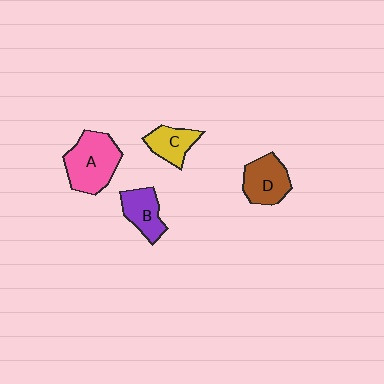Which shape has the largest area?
Shape A (pink).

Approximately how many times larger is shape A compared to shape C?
Approximately 1.8 times.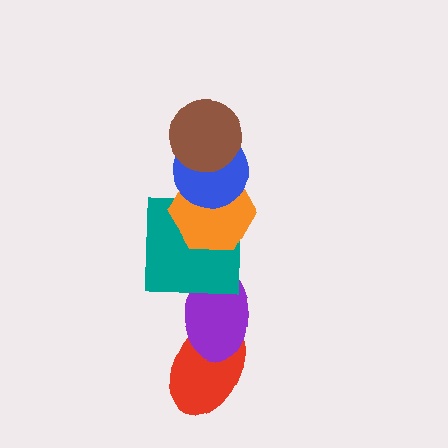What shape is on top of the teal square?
The orange hexagon is on top of the teal square.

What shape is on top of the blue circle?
The brown circle is on top of the blue circle.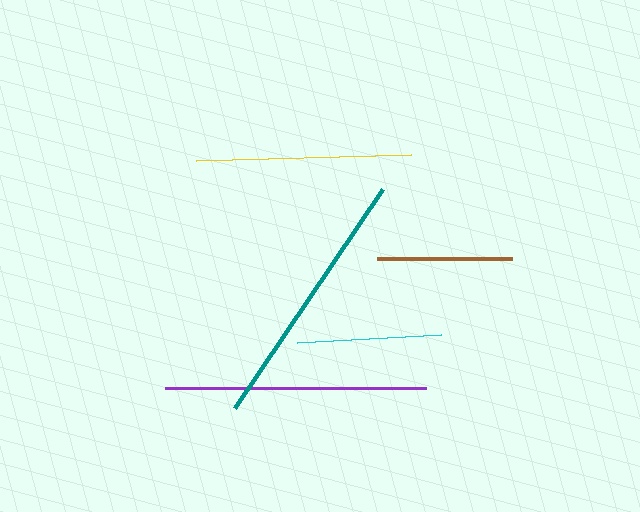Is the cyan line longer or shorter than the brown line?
The cyan line is longer than the brown line.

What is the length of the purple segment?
The purple segment is approximately 260 pixels long.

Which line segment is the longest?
The teal line is the longest at approximately 264 pixels.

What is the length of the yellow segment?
The yellow segment is approximately 215 pixels long.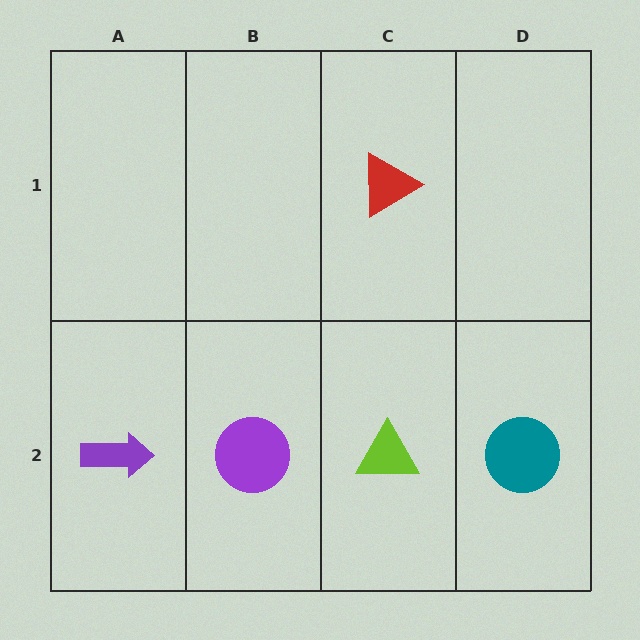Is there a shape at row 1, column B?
No, that cell is empty.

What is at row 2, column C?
A lime triangle.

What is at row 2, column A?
A purple arrow.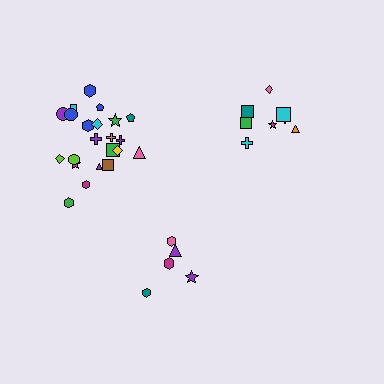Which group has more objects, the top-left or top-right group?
The top-left group.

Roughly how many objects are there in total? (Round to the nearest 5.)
Roughly 35 objects in total.